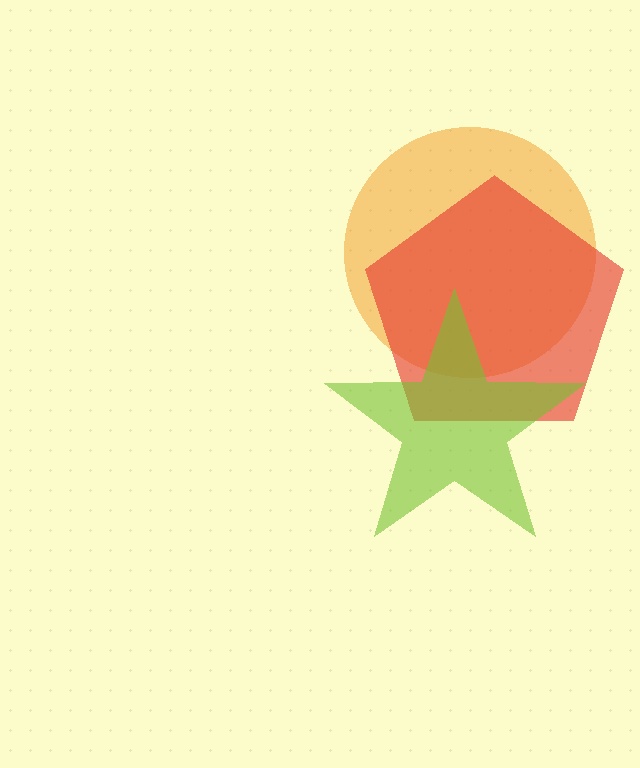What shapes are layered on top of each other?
The layered shapes are: an orange circle, a red pentagon, a lime star.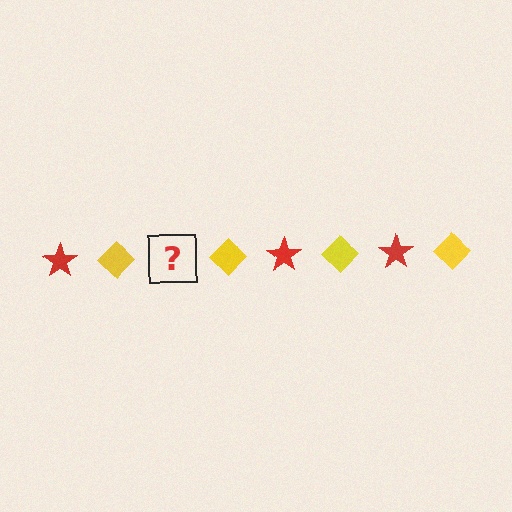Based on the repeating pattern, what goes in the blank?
The blank should be a red star.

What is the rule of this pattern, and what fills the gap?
The rule is that the pattern alternates between red star and yellow diamond. The gap should be filled with a red star.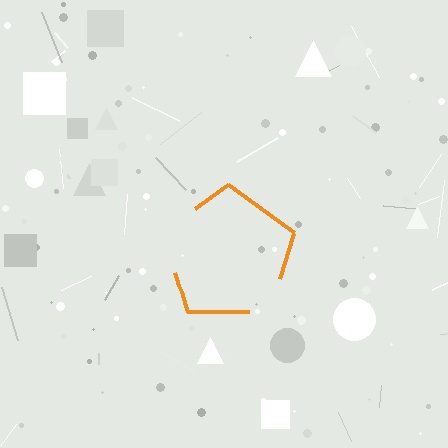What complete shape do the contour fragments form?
The contour fragments form a pentagon.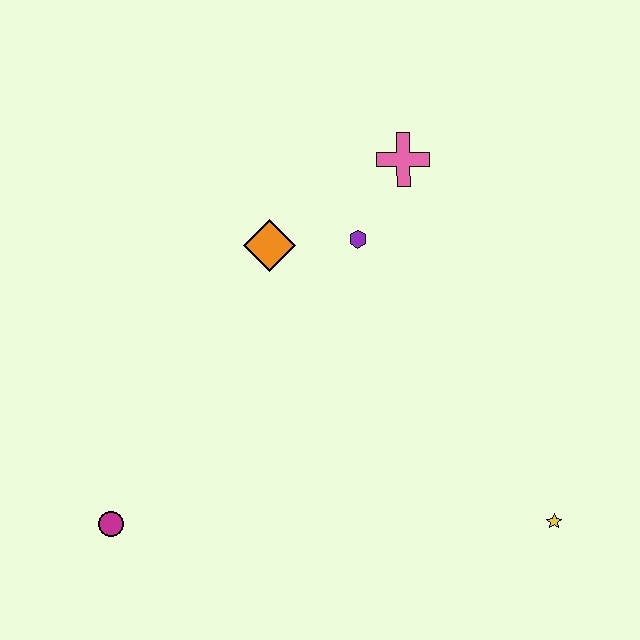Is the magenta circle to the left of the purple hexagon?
Yes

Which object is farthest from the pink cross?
The magenta circle is farthest from the pink cross.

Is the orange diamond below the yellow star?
No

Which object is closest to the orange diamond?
The purple hexagon is closest to the orange diamond.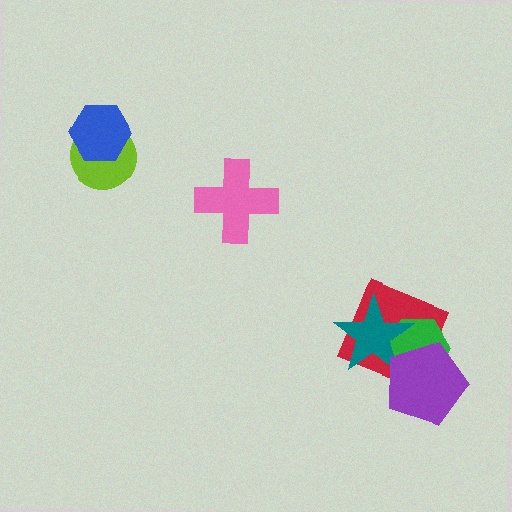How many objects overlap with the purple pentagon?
3 objects overlap with the purple pentagon.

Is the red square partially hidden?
Yes, it is partially covered by another shape.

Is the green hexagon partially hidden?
Yes, it is partially covered by another shape.